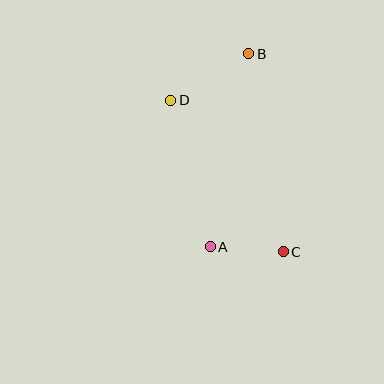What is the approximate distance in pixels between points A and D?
The distance between A and D is approximately 152 pixels.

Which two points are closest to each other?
Points A and C are closest to each other.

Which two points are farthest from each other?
Points B and C are farthest from each other.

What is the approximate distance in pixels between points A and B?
The distance between A and B is approximately 197 pixels.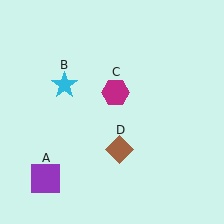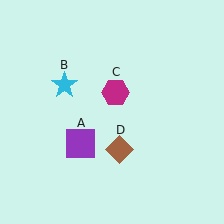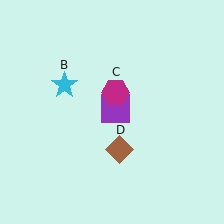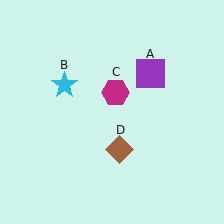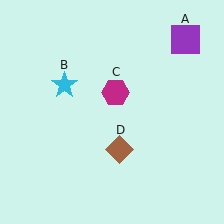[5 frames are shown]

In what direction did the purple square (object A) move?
The purple square (object A) moved up and to the right.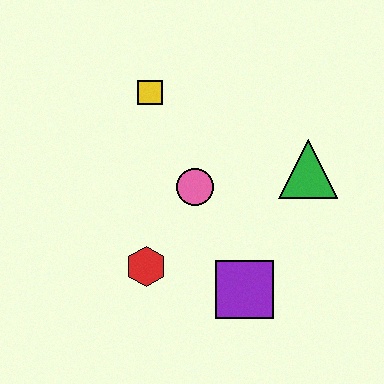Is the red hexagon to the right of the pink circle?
No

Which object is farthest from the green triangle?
The red hexagon is farthest from the green triangle.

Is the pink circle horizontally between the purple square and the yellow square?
Yes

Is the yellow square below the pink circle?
No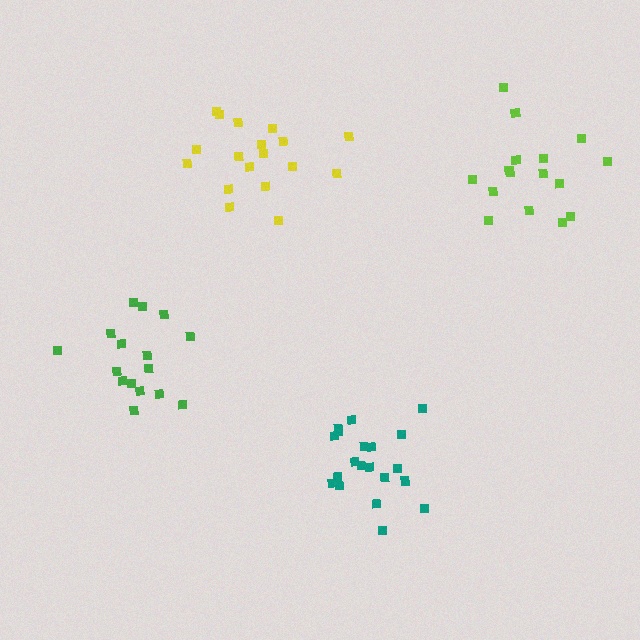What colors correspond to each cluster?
The clusters are colored: yellow, teal, green, lime.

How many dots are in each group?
Group 1: 18 dots, Group 2: 20 dots, Group 3: 16 dots, Group 4: 17 dots (71 total).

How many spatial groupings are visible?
There are 4 spatial groupings.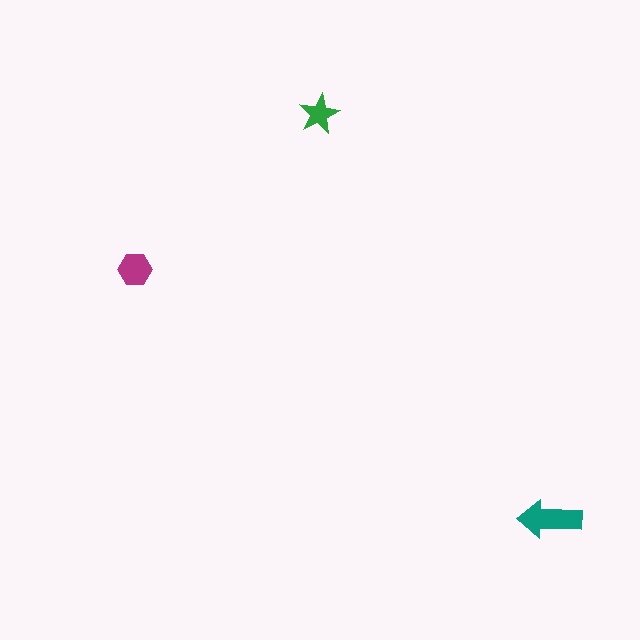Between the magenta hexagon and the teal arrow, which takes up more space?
The teal arrow.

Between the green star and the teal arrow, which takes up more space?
The teal arrow.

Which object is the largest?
The teal arrow.